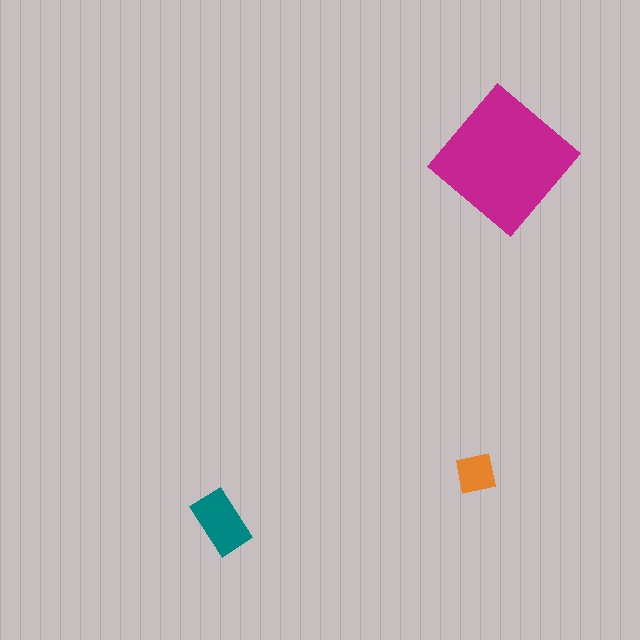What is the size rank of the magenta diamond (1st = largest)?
1st.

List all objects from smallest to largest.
The orange square, the teal rectangle, the magenta diamond.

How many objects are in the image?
There are 3 objects in the image.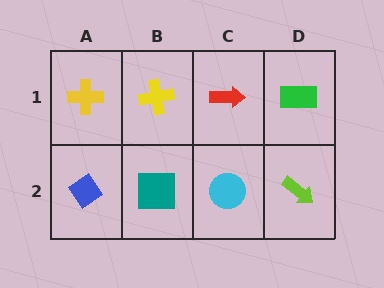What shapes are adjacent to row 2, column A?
A yellow cross (row 1, column A), a teal square (row 2, column B).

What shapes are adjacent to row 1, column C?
A cyan circle (row 2, column C), a yellow cross (row 1, column B), a green rectangle (row 1, column D).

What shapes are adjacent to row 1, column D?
A lime arrow (row 2, column D), a red arrow (row 1, column C).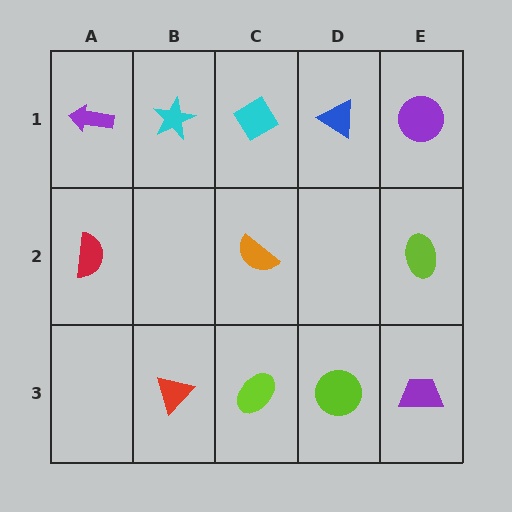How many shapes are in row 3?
4 shapes.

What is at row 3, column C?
A lime ellipse.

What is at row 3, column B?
A red triangle.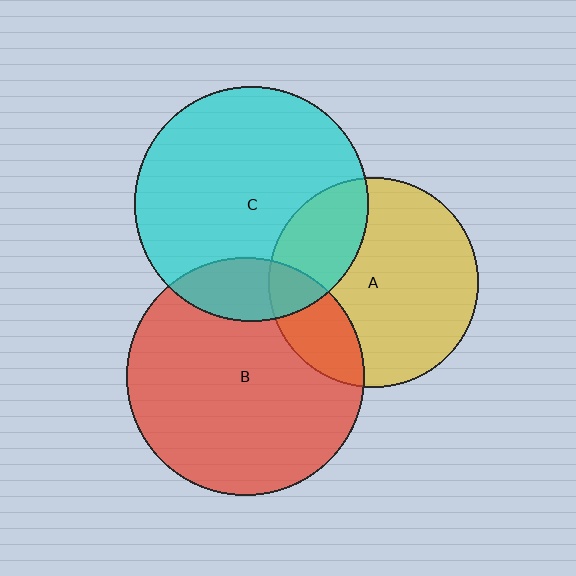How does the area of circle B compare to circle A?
Approximately 1.3 times.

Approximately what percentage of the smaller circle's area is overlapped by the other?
Approximately 15%.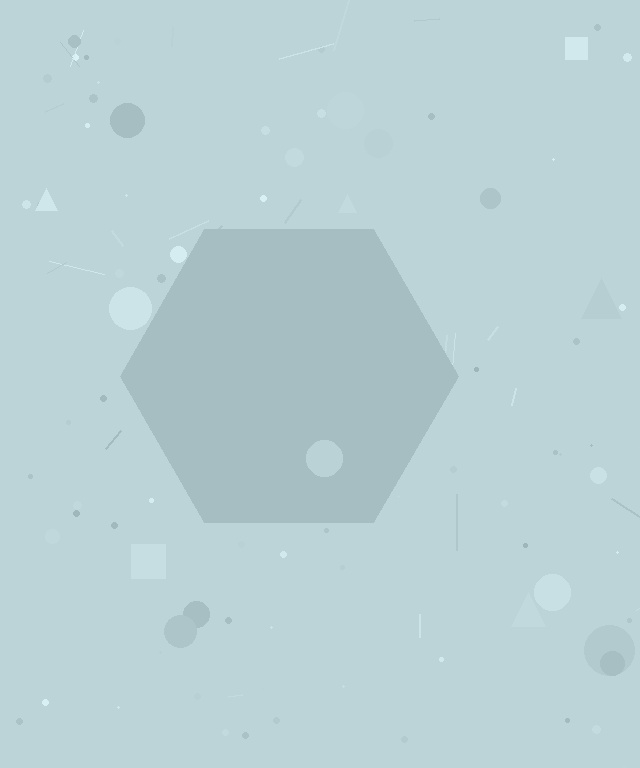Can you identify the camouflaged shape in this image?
The camouflaged shape is a hexagon.